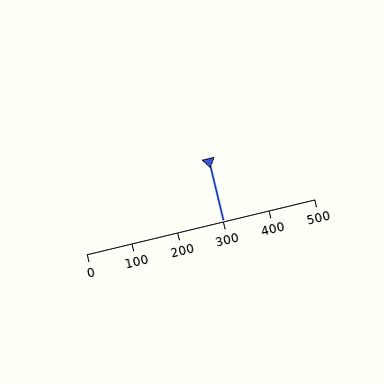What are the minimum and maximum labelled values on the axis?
The axis runs from 0 to 500.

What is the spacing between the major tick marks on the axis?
The major ticks are spaced 100 apart.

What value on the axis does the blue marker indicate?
The marker indicates approximately 300.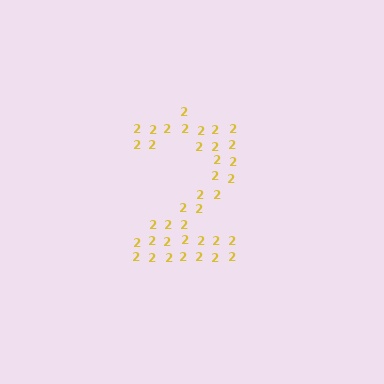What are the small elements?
The small elements are digit 2's.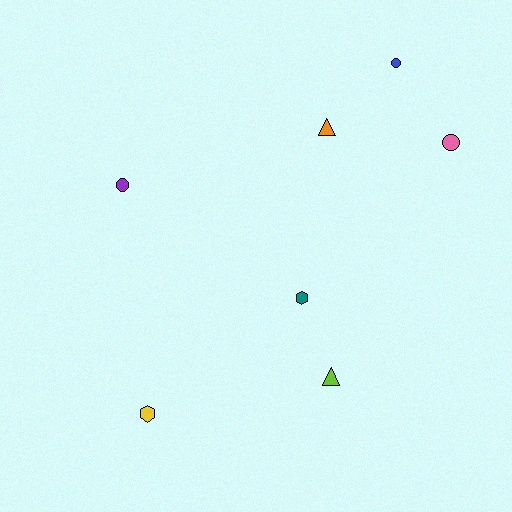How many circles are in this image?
There are 3 circles.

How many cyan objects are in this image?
There are no cyan objects.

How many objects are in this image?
There are 7 objects.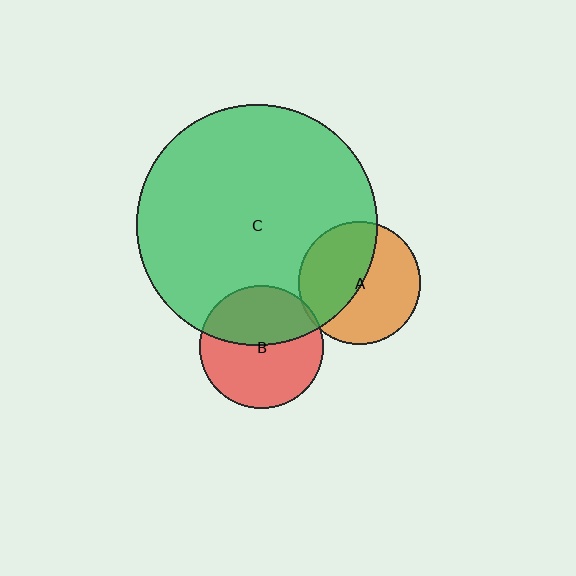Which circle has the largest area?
Circle C (green).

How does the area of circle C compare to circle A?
Approximately 3.9 times.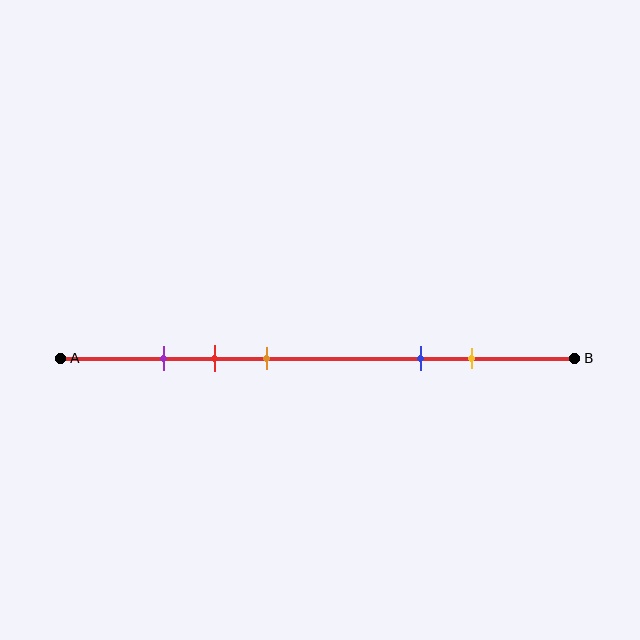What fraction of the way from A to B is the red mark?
The red mark is approximately 30% (0.3) of the way from A to B.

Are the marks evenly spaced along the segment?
No, the marks are not evenly spaced.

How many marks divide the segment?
There are 5 marks dividing the segment.